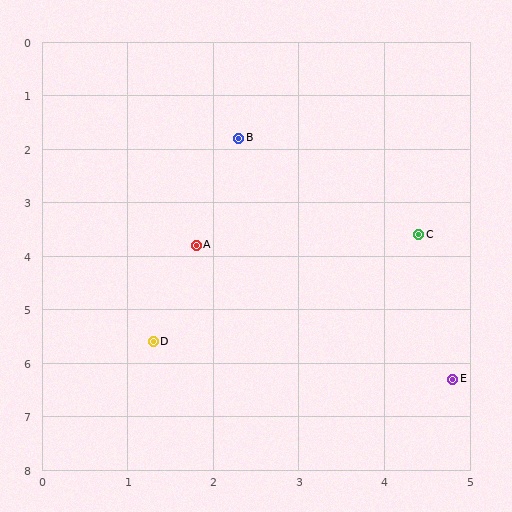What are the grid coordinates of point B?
Point B is at approximately (2.3, 1.8).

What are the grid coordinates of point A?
Point A is at approximately (1.8, 3.8).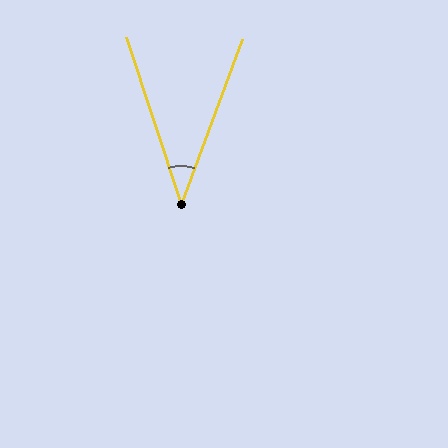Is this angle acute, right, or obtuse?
It is acute.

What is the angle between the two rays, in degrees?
Approximately 39 degrees.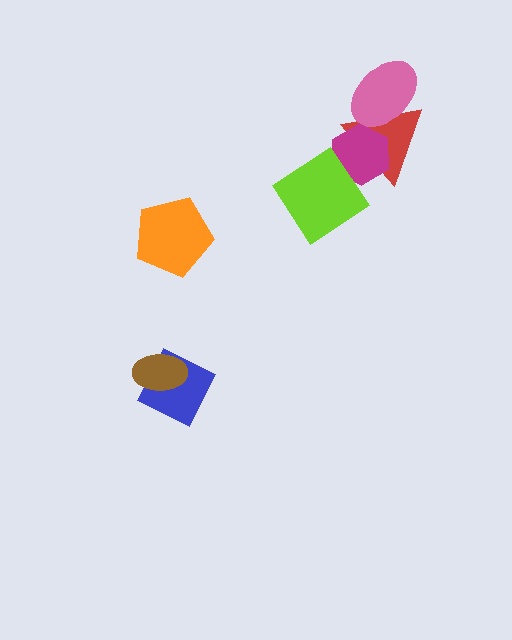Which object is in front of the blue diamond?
The brown ellipse is in front of the blue diamond.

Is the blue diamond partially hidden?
Yes, it is partially covered by another shape.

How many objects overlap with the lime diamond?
2 objects overlap with the lime diamond.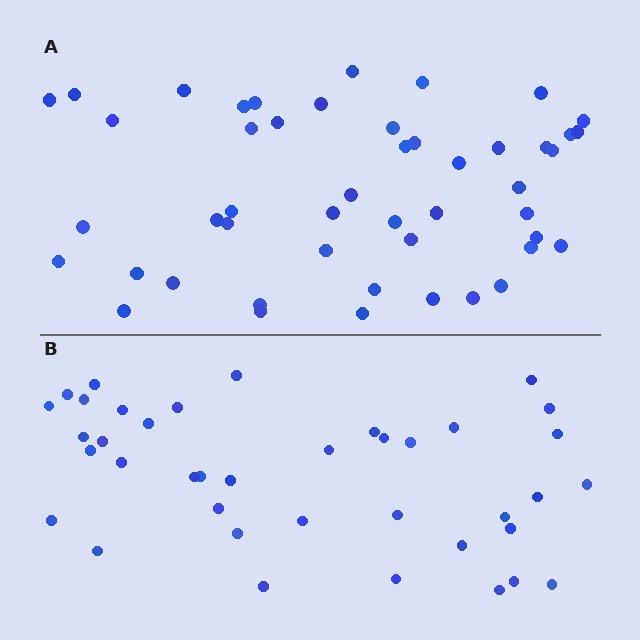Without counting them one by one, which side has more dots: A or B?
Region A (the top region) has more dots.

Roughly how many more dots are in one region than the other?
Region A has roughly 8 or so more dots than region B.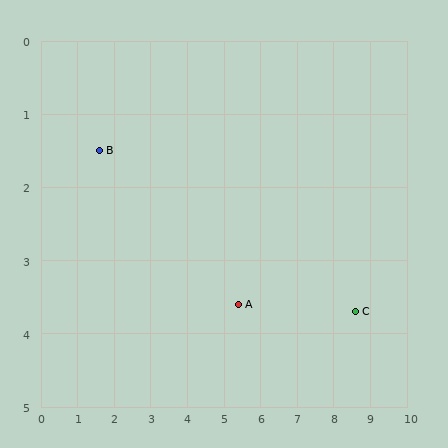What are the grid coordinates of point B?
Point B is at approximately (1.6, 1.5).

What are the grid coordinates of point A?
Point A is at approximately (5.4, 3.6).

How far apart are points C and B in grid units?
Points C and B are about 7.3 grid units apart.